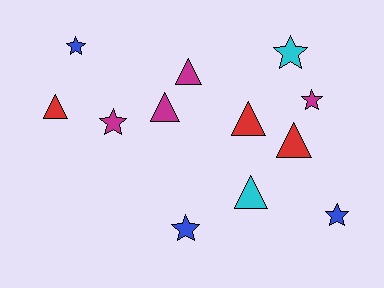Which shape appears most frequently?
Star, with 6 objects.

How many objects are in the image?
There are 12 objects.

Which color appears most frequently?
Magenta, with 4 objects.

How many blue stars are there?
There are 3 blue stars.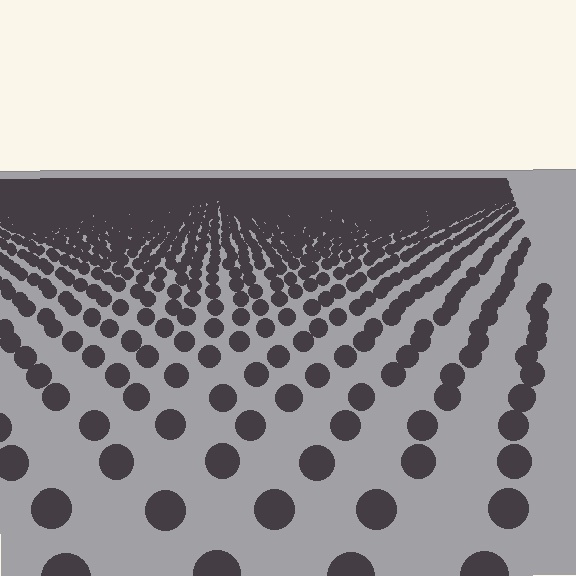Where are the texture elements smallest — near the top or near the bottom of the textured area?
Near the top.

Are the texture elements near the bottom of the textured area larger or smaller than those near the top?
Larger. Near the bottom, elements are closer to the viewer and appear at a bigger on-screen size.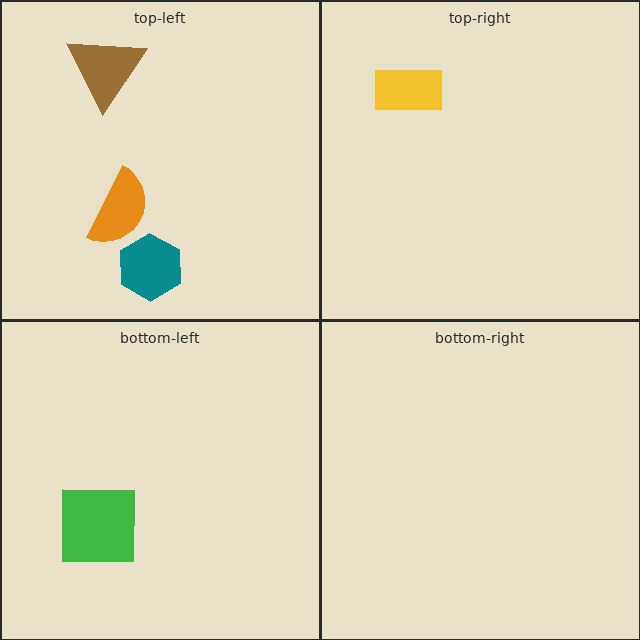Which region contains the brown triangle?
The top-left region.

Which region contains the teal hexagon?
The top-left region.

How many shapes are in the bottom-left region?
1.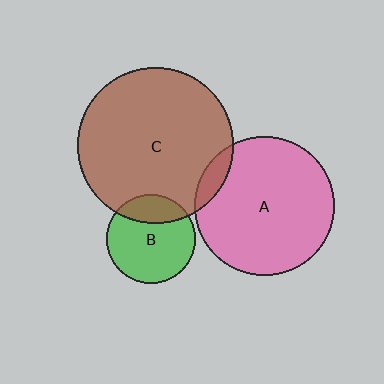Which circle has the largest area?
Circle C (brown).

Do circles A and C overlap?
Yes.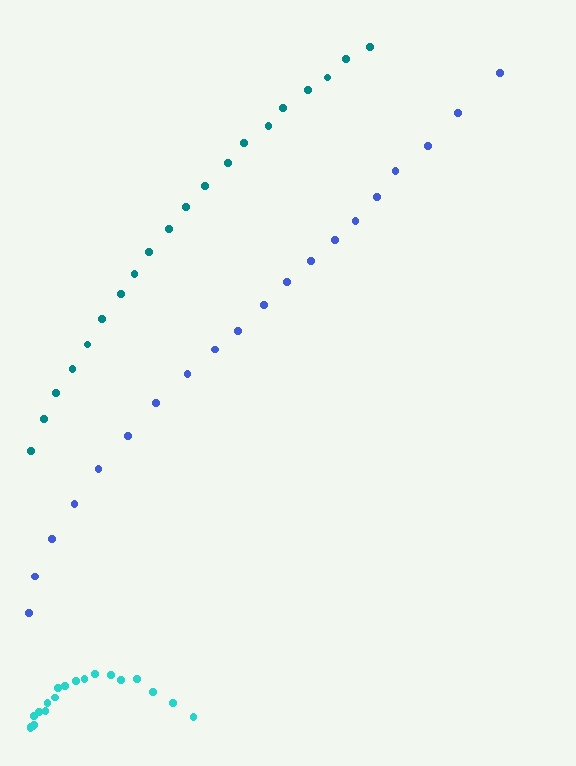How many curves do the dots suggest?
There are 3 distinct paths.